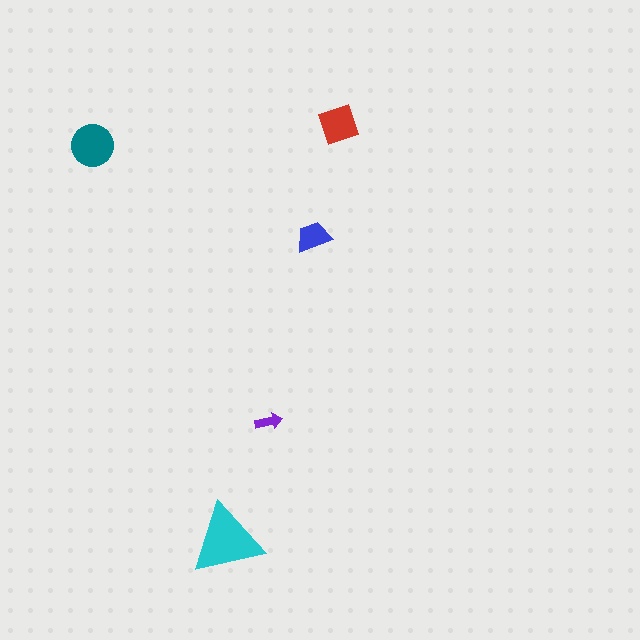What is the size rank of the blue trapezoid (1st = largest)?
4th.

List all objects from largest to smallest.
The cyan triangle, the teal circle, the red diamond, the blue trapezoid, the purple arrow.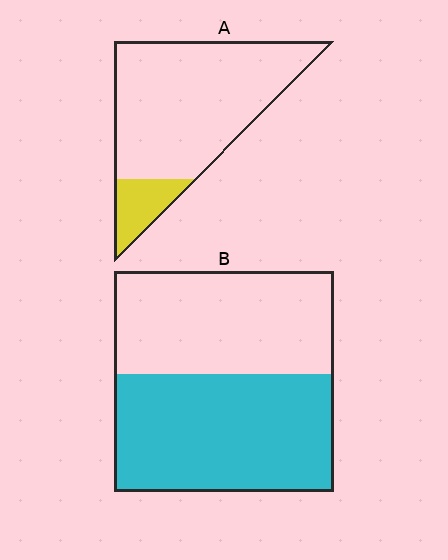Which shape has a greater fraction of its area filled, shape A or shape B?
Shape B.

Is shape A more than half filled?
No.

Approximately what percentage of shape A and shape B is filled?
A is approximately 15% and B is approximately 55%.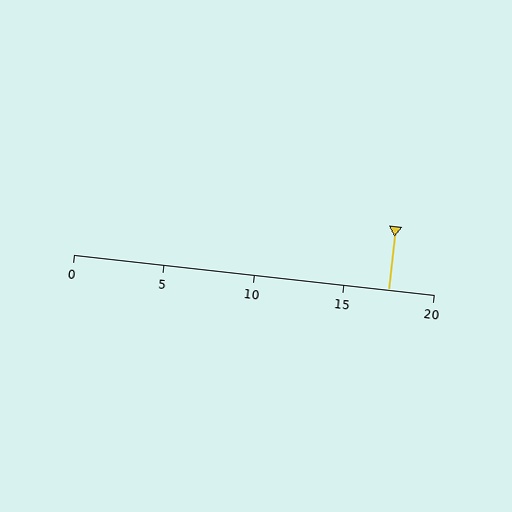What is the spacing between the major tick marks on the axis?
The major ticks are spaced 5 apart.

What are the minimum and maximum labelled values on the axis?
The axis runs from 0 to 20.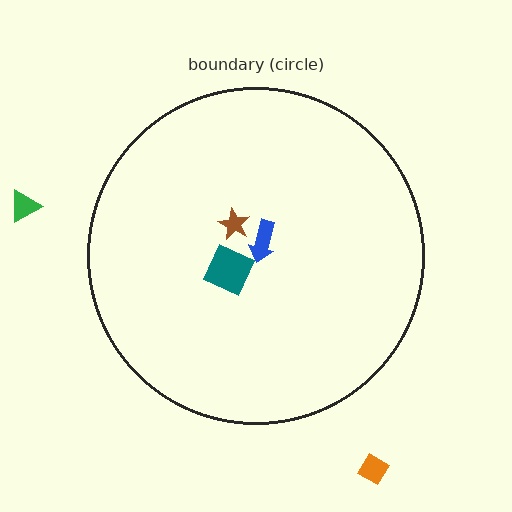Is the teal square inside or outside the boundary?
Inside.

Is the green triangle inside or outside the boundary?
Outside.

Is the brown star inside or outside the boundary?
Inside.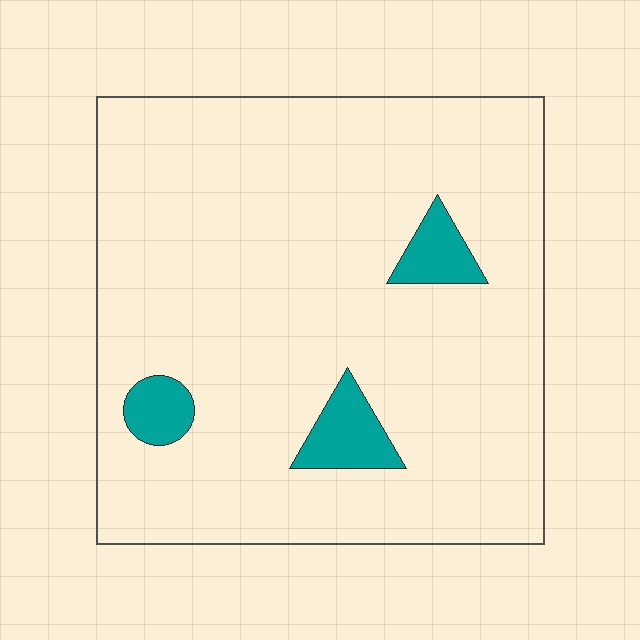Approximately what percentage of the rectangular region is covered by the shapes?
Approximately 5%.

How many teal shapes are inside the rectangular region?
3.